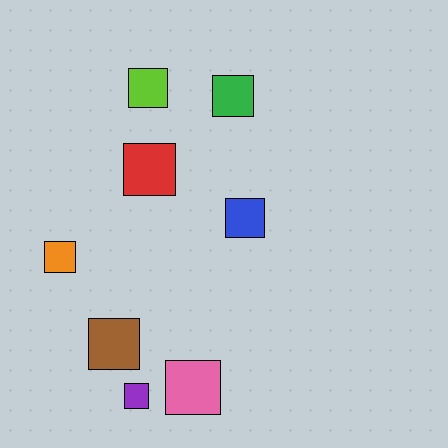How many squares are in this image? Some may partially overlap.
There are 8 squares.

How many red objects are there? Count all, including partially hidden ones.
There is 1 red object.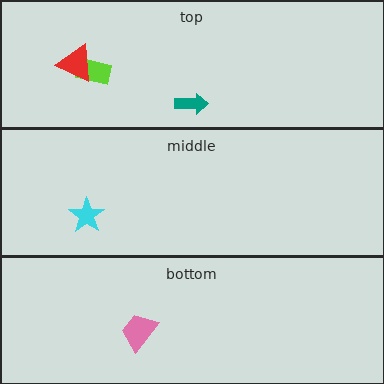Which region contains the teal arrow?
The top region.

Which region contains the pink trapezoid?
The bottom region.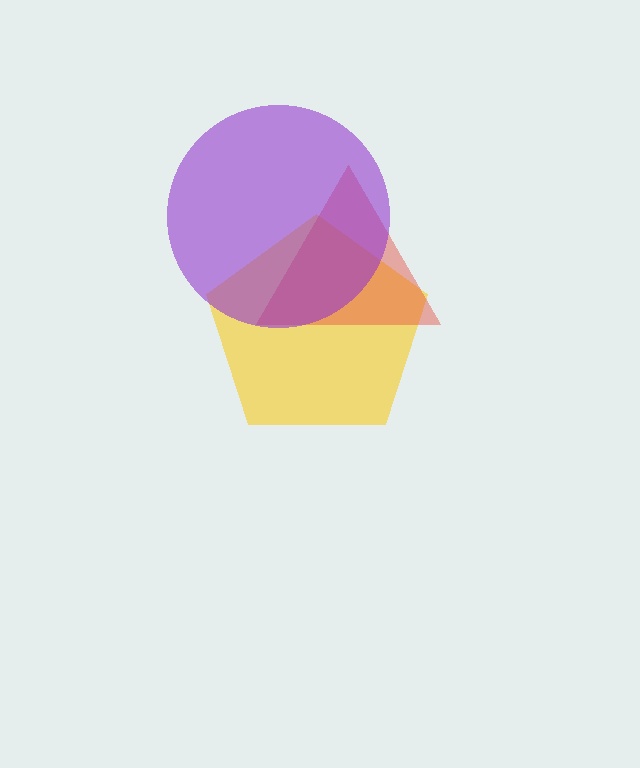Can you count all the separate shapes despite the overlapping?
Yes, there are 3 separate shapes.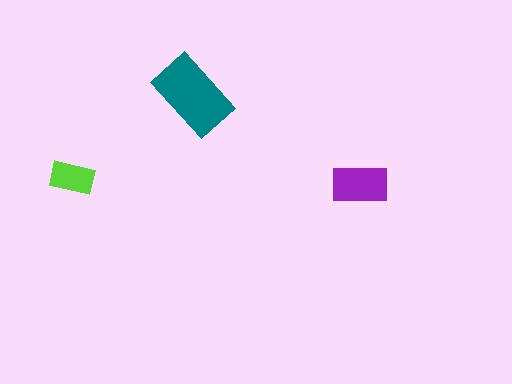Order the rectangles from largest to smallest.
the teal one, the purple one, the lime one.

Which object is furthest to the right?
The purple rectangle is rightmost.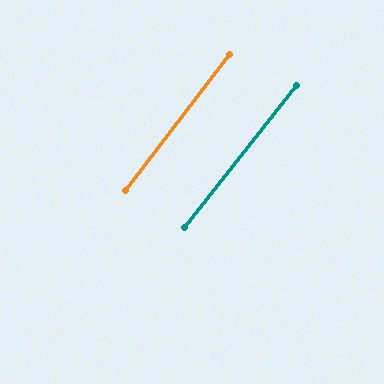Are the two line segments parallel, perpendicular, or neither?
Parallel — their directions differ by only 0.8°.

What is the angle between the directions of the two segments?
Approximately 1 degree.